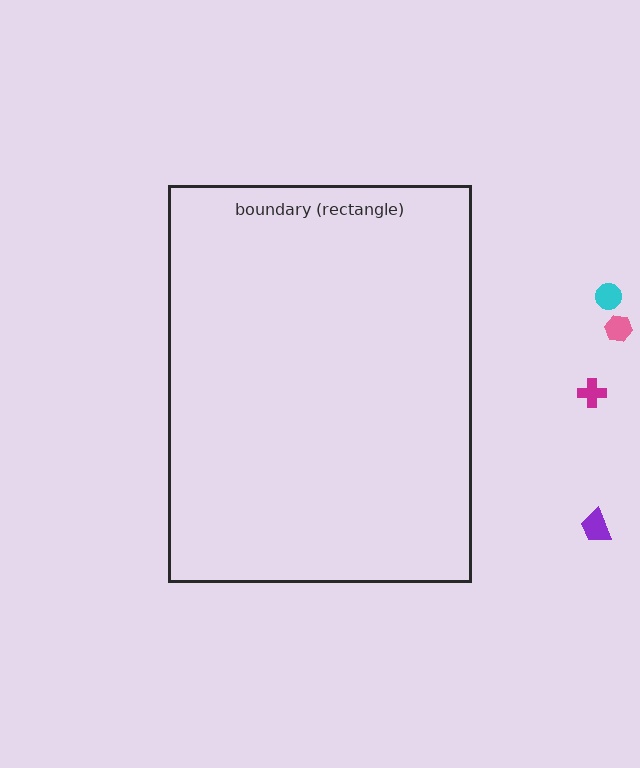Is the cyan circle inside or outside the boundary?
Outside.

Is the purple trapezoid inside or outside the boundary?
Outside.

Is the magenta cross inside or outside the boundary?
Outside.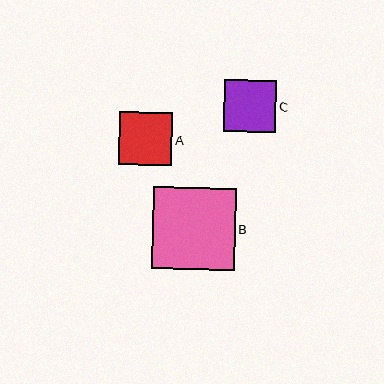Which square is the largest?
Square B is the largest with a size of approximately 82 pixels.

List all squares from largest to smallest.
From largest to smallest: B, A, C.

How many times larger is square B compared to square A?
Square B is approximately 1.5 times the size of square A.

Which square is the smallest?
Square C is the smallest with a size of approximately 53 pixels.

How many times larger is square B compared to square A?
Square B is approximately 1.5 times the size of square A.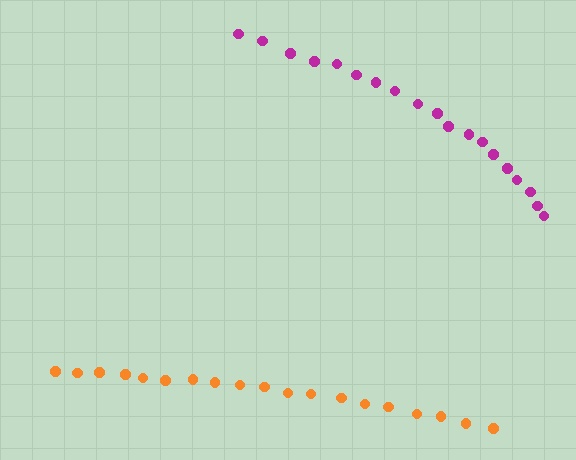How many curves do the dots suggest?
There are 2 distinct paths.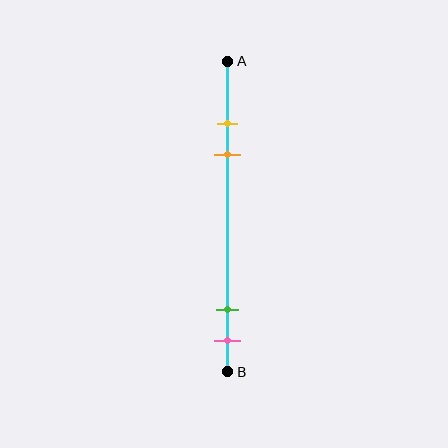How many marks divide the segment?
There are 4 marks dividing the segment.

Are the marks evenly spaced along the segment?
No, the marks are not evenly spaced.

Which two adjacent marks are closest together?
The yellow and orange marks are the closest adjacent pair.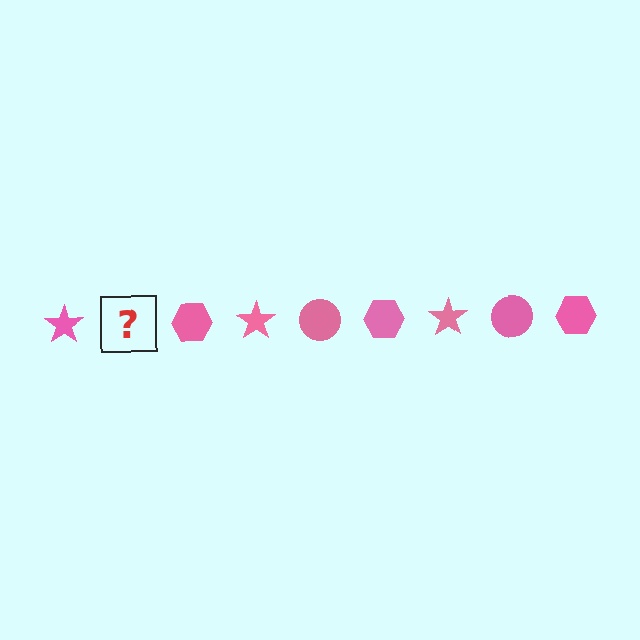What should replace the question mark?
The question mark should be replaced with a pink circle.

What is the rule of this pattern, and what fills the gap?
The rule is that the pattern cycles through star, circle, hexagon shapes in pink. The gap should be filled with a pink circle.